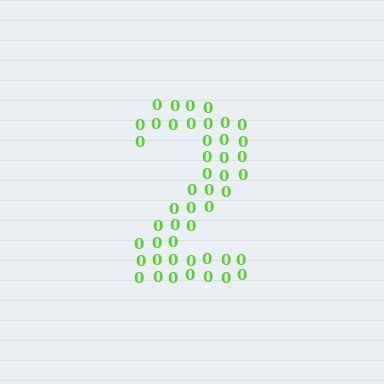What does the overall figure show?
The overall figure shows the digit 2.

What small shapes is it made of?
It is made of small digit 0's.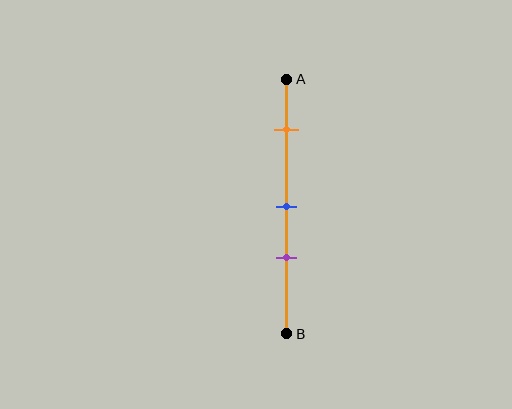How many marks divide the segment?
There are 3 marks dividing the segment.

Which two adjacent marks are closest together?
The blue and purple marks are the closest adjacent pair.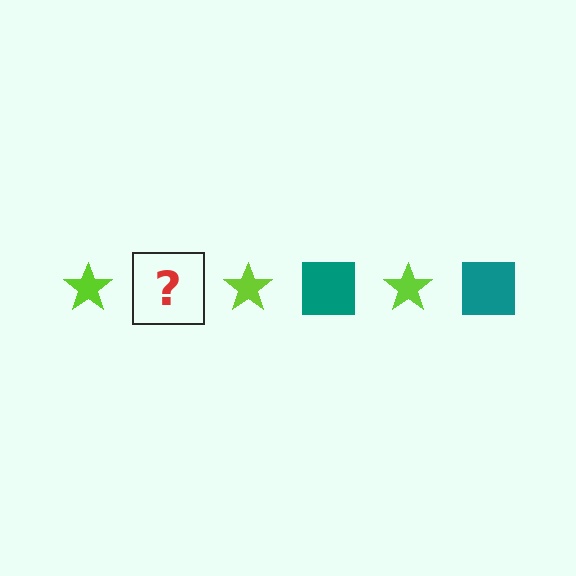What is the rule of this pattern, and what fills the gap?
The rule is that the pattern alternates between lime star and teal square. The gap should be filled with a teal square.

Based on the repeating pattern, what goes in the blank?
The blank should be a teal square.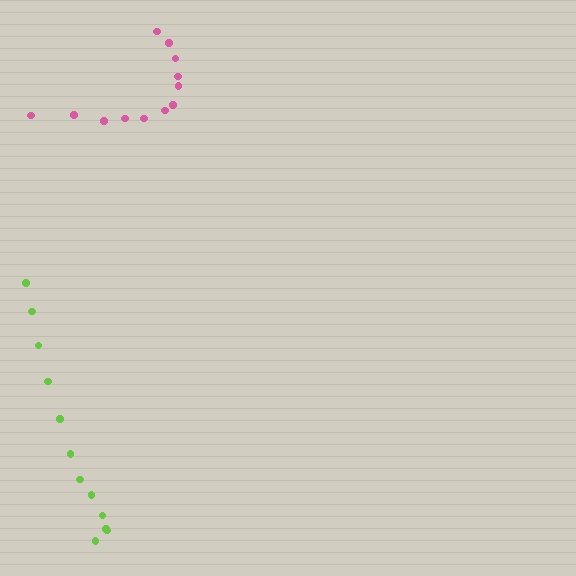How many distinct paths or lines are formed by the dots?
There are 2 distinct paths.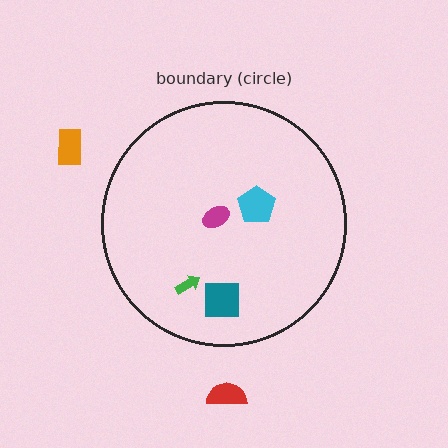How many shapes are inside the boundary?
4 inside, 2 outside.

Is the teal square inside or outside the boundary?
Inside.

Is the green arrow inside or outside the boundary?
Inside.